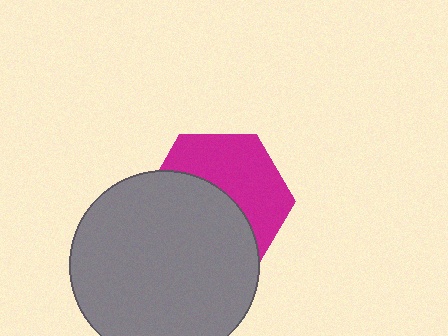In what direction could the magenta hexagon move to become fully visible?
The magenta hexagon could move up. That would shift it out from behind the gray circle entirely.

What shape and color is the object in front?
The object in front is a gray circle.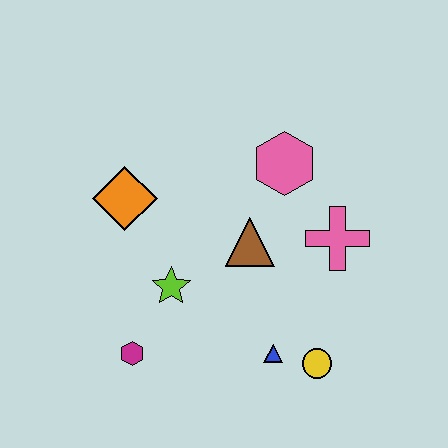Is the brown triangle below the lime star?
No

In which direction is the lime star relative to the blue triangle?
The lime star is to the left of the blue triangle.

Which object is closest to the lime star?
The magenta hexagon is closest to the lime star.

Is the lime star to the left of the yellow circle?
Yes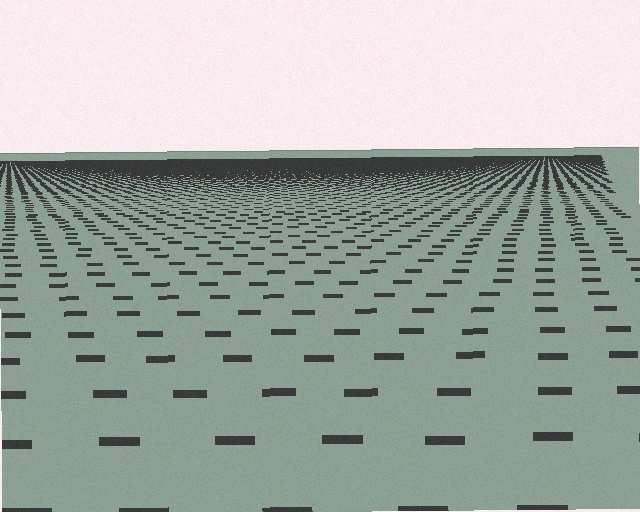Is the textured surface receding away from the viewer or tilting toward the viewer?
The surface is receding away from the viewer. Texture elements get smaller and denser toward the top.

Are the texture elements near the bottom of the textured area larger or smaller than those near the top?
Larger. Near the bottom, elements are closer to the viewer and appear at a bigger on-screen size.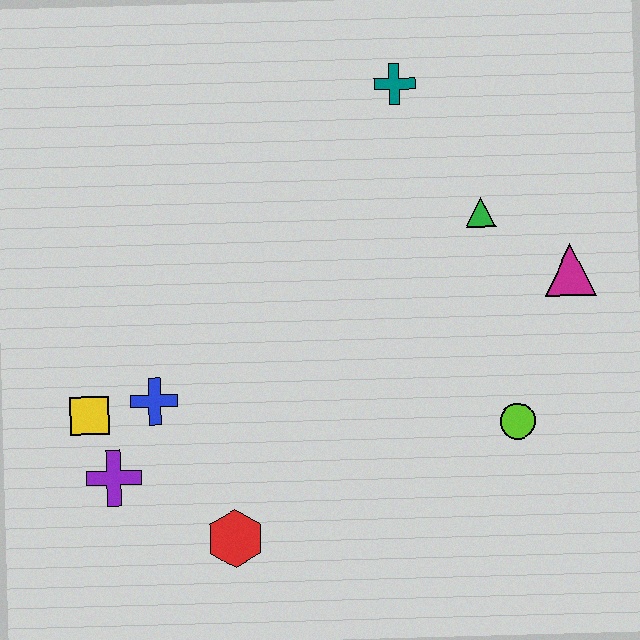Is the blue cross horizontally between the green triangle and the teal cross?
No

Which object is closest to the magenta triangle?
The green triangle is closest to the magenta triangle.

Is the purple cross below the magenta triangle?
Yes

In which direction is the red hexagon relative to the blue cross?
The red hexagon is below the blue cross.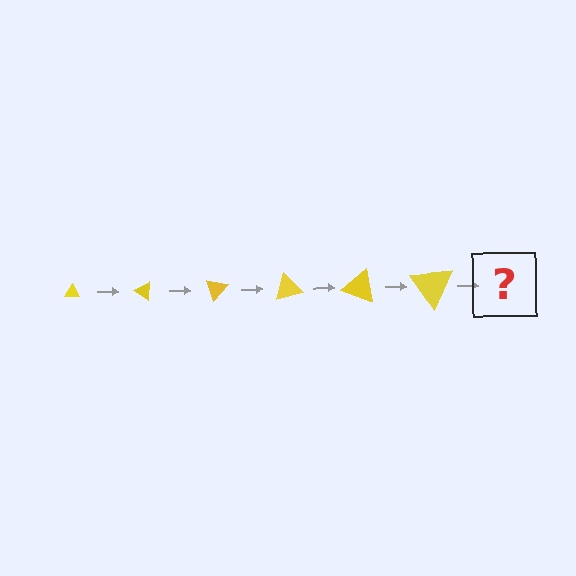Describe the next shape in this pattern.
It should be a triangle, larger than the previous one and rotated 210 degrees from the start.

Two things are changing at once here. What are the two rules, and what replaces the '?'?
The two rules are that the triangle grows larger each step and it rotates 35 degrees each step. The '?' should be a triangle, larger than the previous one and rotated 210 degrees from the start.